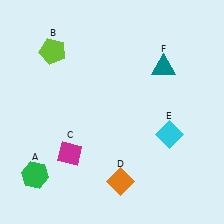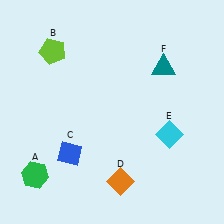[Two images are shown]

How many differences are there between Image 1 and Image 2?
There is 1 difference between the two images.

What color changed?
The diamond (C) changed from magenta in Image 1 to blue in Image 2.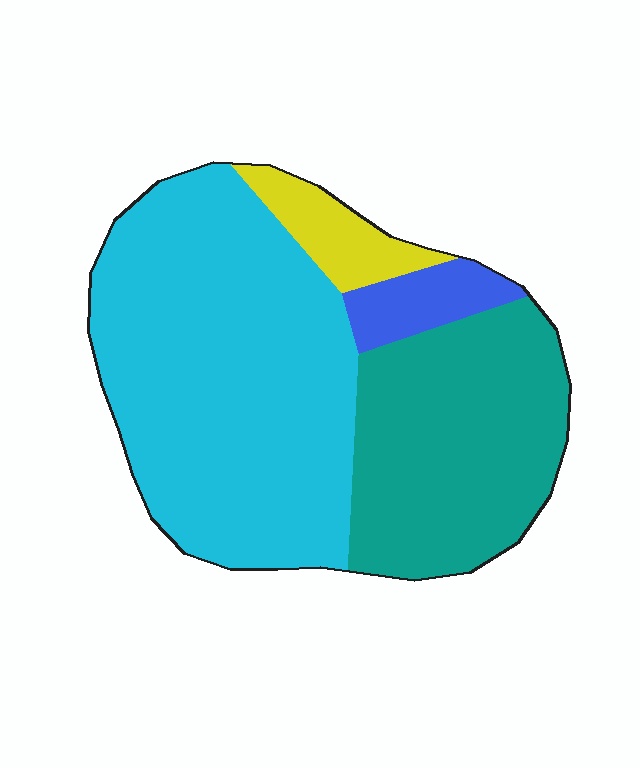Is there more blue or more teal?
Teal.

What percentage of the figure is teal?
Teal covers around 30% of the figure.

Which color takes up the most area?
Cyan, at roughly 55%.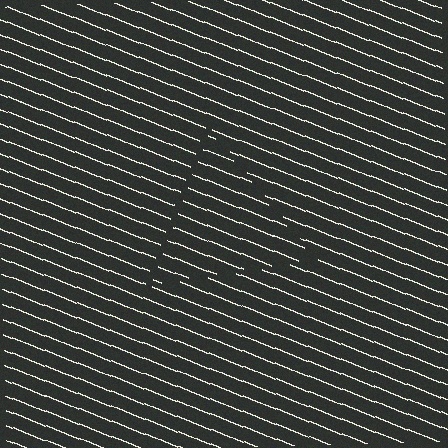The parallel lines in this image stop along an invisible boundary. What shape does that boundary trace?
An illusory triangle. The interior of the shape contains the same grating, shifted by half a period — the contour is defined by the phase discontinuity where line-ends from the inner and outer gratings abut.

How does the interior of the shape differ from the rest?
The interior of the shape contains the same grating, shifted by half a period — the contour is defined by the phase discontinuity where line-ends from the inner and outer gratings abut.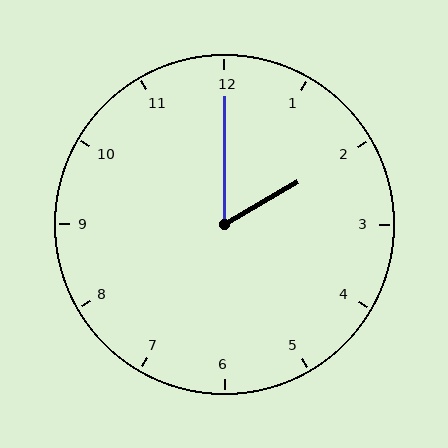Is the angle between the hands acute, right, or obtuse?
It is acute.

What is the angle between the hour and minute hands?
Approximately 60 degrees.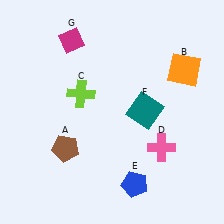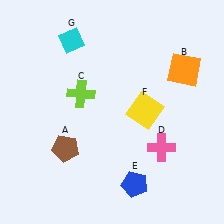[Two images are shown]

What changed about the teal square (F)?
In Image 1, F is teal. In Image 2, it changed to yellow.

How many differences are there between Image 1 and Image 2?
There are 2 differences between the two images.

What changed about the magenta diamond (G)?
In Image 1, G is magenta. In Image 2, it changed to cyan.